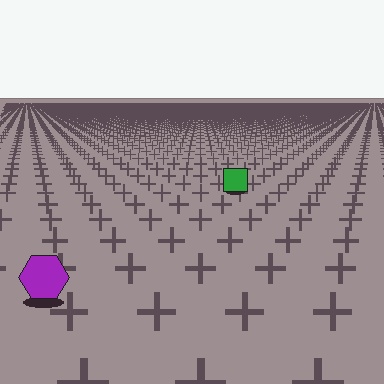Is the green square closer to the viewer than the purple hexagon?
No. The purple hexagon is closer — you can tell from the texture gradient: the ground texture is coarser near it.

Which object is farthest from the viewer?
The green square is farthest from the viewer. It appears smaller and the ground texture around it is denser.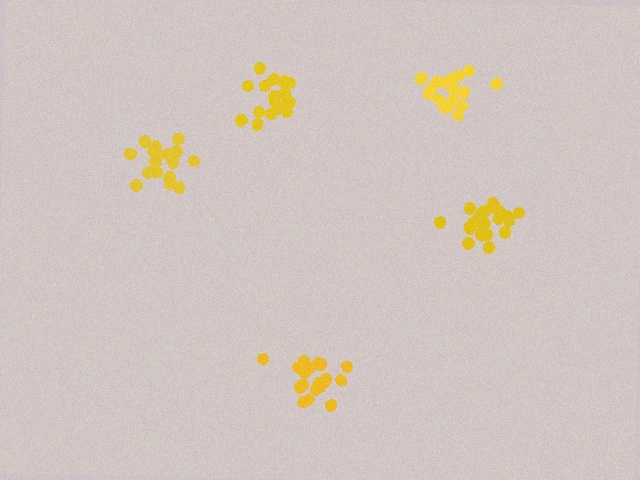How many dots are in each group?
Group 1: 17 dots, Group 2: 17 dots, Group 3: 21 dots, Group 4: 19 dots, Group 5: 20 dots (94 total).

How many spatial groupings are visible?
There are 5 spatial groupings.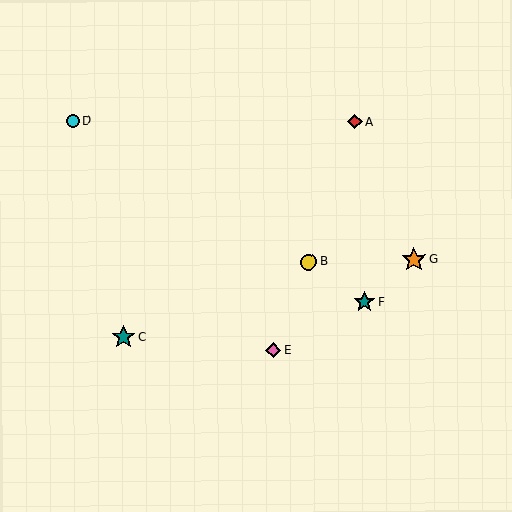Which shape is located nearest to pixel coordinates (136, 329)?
The teal star (labeled C) at (123, 337) is nearest to that location.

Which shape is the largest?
The orange star (labeled G) is the largest.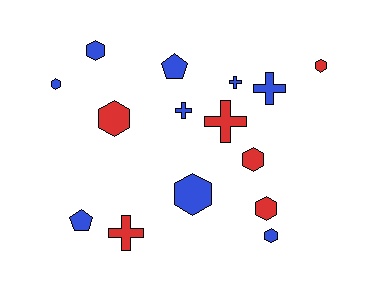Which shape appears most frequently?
Hexagon, with 8 objects.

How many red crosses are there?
There are 2 red crosses.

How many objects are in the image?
There are 15 objects.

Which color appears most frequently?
Blue, with 9 objects.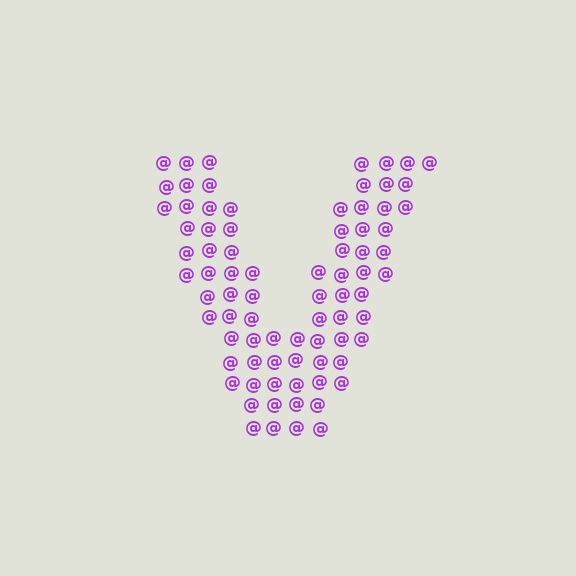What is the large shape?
The large shape is the letter V.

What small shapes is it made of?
It is made of small at signs.